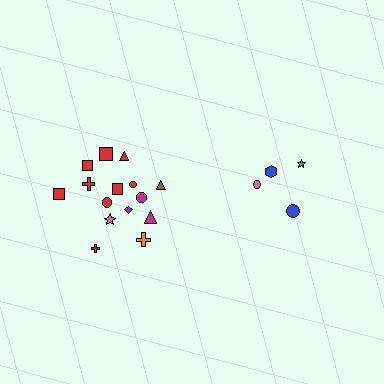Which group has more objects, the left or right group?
The left group.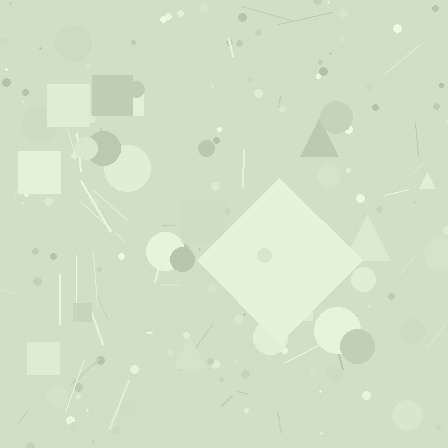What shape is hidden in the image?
A diamond is hidden in the image.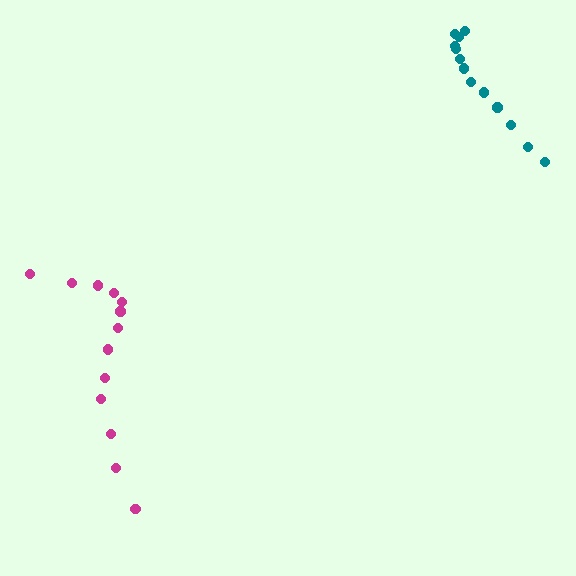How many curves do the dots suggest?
There are 2 distinct paths.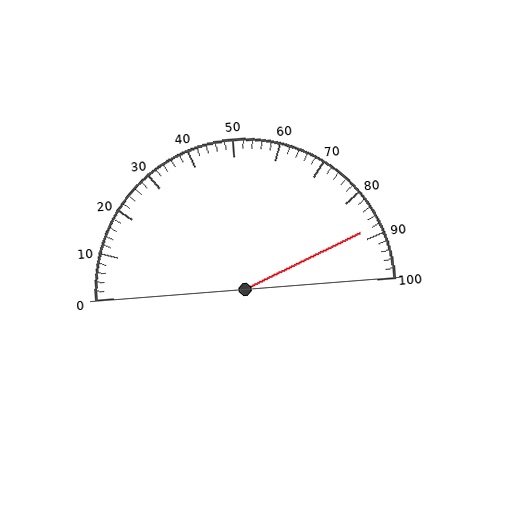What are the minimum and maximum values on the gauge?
The gauge ranges from 0 to 100.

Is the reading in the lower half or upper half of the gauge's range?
The reading is in the upper half of the range (0 to 100).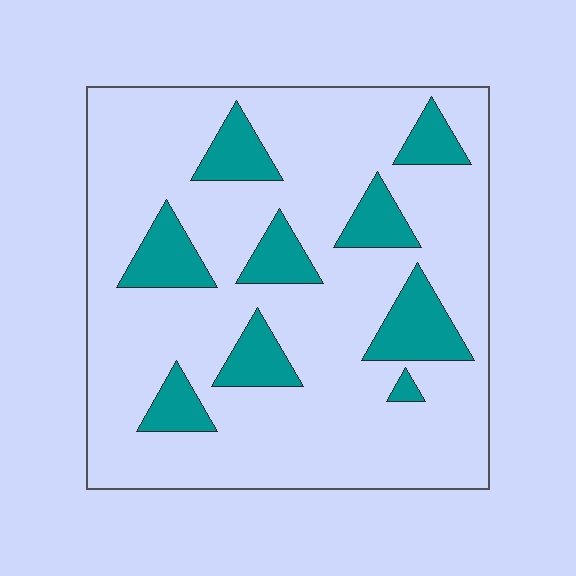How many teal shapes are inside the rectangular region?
9.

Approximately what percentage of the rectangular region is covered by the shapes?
Approximately 20%.